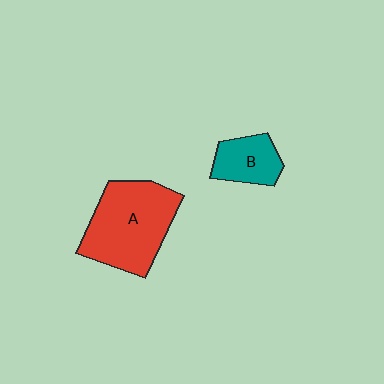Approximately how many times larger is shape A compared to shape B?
Approximately 2.3 times.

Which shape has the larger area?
Shape A (red).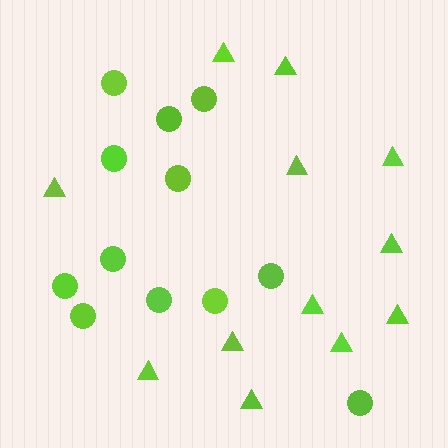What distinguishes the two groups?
There are 2 groups: one group of triangles (12) and one group of circles (12).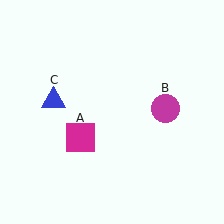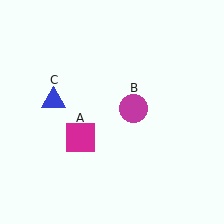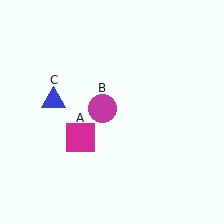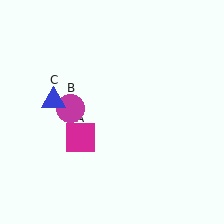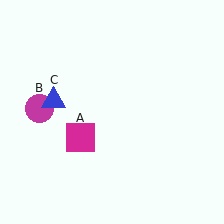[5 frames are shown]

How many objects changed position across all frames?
1 object changed position: magenta circle (object B).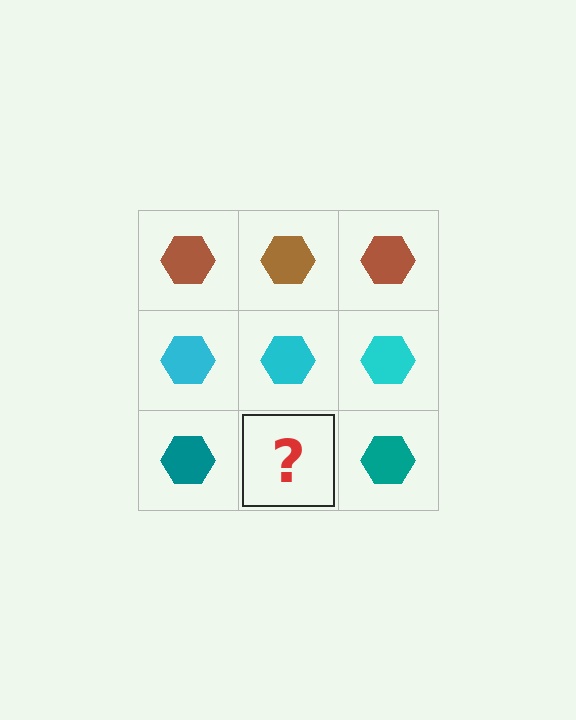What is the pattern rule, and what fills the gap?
The rule is that each row has a consistent color. The gap should be filled with a teal hexagon.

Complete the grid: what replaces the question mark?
The question mark should be replaced with a teal hexagon.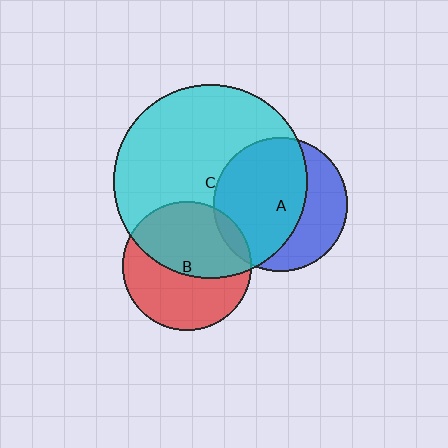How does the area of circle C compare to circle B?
Approximately 2.3 times.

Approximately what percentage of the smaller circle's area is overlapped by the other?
Approximately 5%.